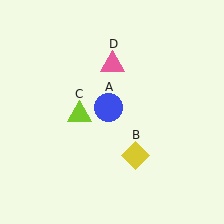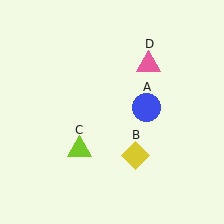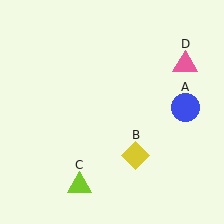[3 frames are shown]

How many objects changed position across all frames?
3 objects changed position: blue circle (object A), lime triangle (object C), pink triangle (object D).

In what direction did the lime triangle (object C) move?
The lime triangle (object C) moved down.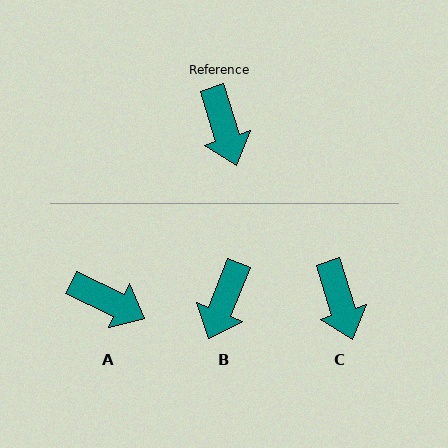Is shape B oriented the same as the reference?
No, it is off by about 39 degrees.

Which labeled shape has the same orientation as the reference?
C.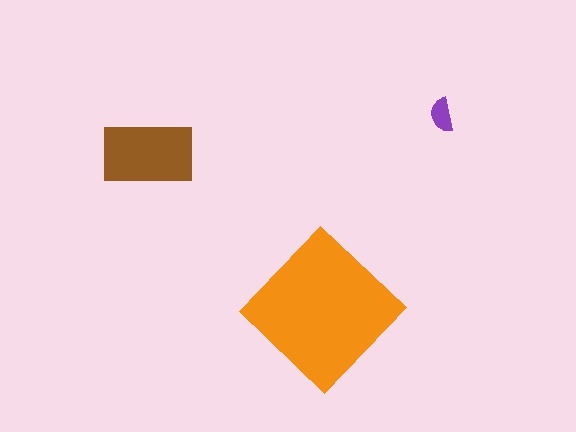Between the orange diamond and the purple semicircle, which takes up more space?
The orange diamond.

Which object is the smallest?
The purple semicircle.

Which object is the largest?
The orange diamond.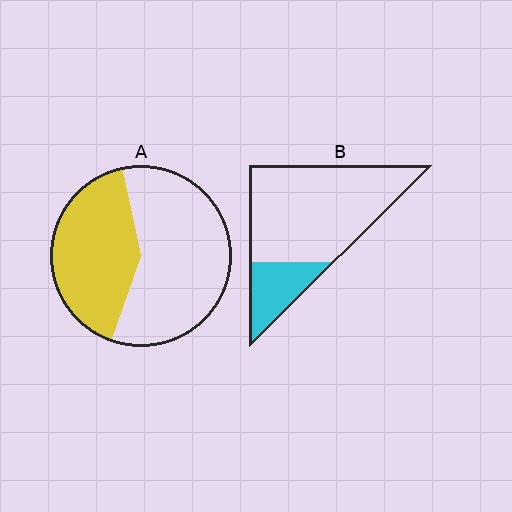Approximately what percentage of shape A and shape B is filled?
A is approximately 40% and B is approximately 20%.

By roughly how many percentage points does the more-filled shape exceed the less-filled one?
By roughly 20 percentage points (A over B).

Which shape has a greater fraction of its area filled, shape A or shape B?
Shape A.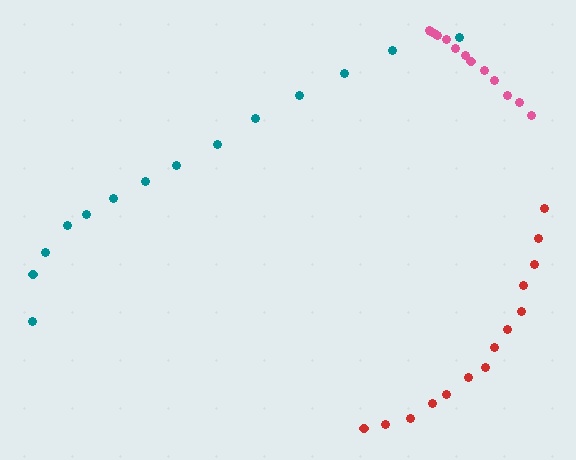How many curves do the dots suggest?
There are 3 distinct paths.